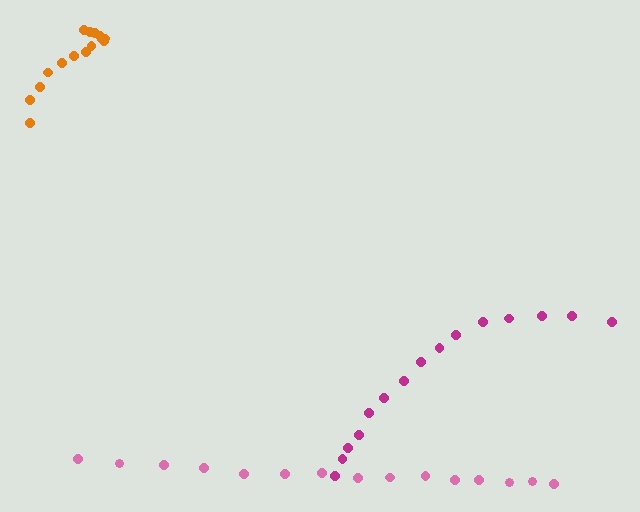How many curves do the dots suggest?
There are 3 distinct paths.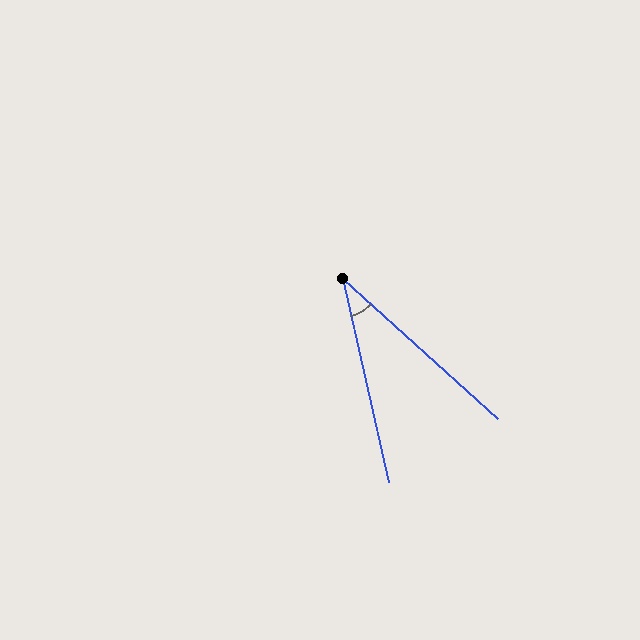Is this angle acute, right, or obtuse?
It is acute.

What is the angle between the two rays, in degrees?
Approximately 35 degrees.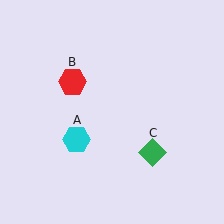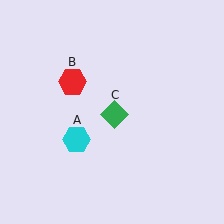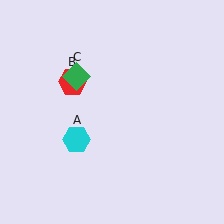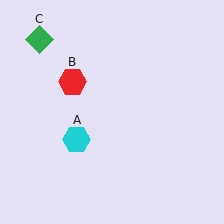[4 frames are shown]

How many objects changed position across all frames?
1 object changed position: green diamond (object C).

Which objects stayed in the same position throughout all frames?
Cyan hexagon (object A) and red hexagon (object B) remained stationary.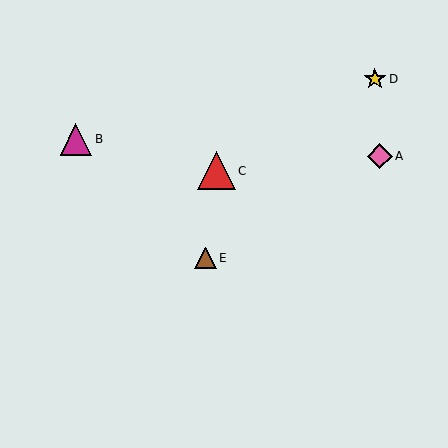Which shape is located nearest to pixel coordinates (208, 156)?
The red triangle (labeled C) at (216, 171) is nearest to that location.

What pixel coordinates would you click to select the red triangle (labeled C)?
Click at (216, 171) to select the red triangle C.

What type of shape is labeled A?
Shape A is a pink diamond.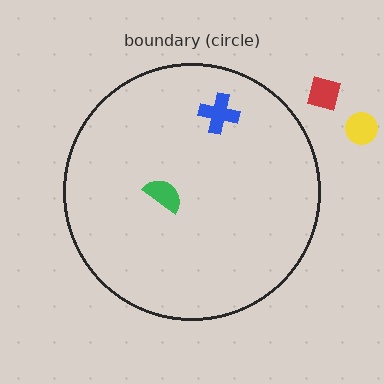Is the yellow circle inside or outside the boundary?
Outside.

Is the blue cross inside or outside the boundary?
Inside.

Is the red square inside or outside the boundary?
Outside.